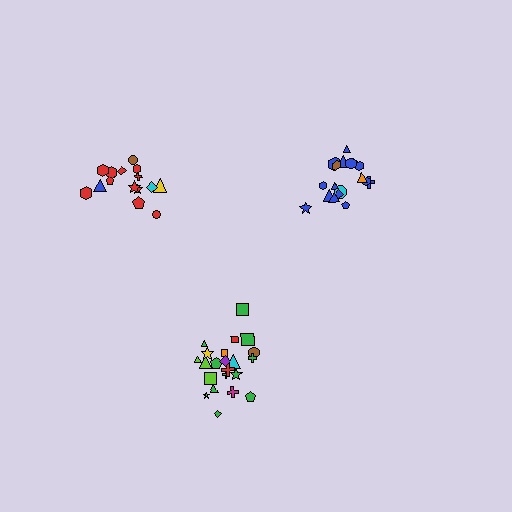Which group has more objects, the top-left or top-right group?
The top-right group.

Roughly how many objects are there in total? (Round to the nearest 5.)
Roughly 55 objects in total.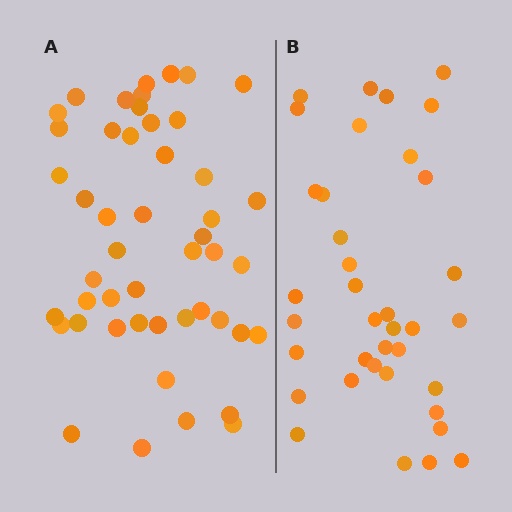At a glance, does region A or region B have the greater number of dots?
Region A (the left region) has more dots.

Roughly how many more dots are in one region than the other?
Region A has roughly 12 or so more dots than region B.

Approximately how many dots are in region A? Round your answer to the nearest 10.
About 50 dots. (The exact count is 48, which rounds to 50.)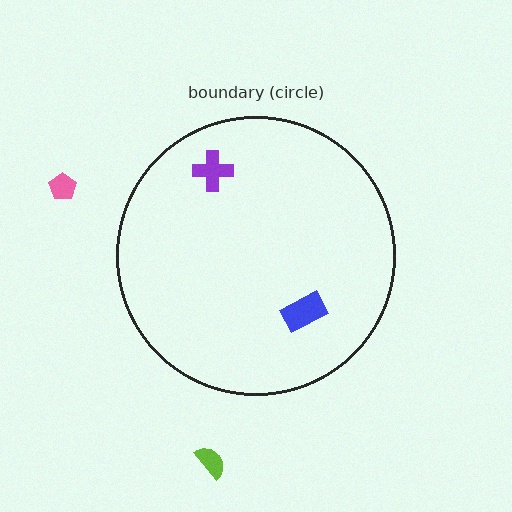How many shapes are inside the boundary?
2 inside, 2 outside.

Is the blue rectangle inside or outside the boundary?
Inside.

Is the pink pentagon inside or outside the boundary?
Outside.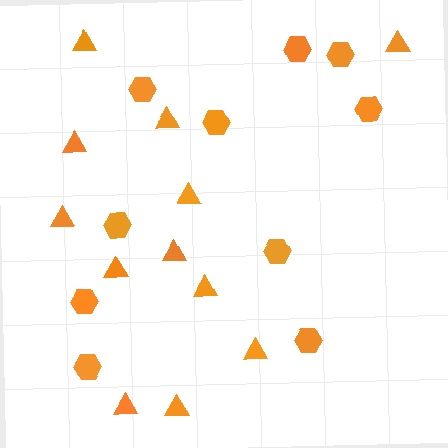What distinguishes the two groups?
There are 2 groups: one group of hexagons (10) and one group of triangles (12).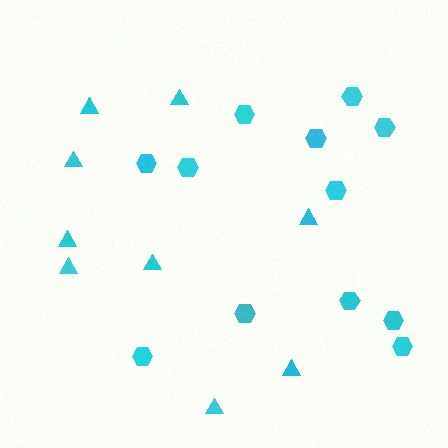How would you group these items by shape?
There are 2 groups: one group of triangles (9) and one group of hexagons (12).